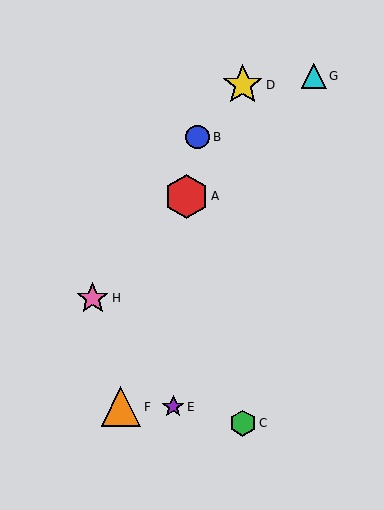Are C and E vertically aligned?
No, C is at x≈243 and E is at x≈173.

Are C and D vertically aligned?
Yes, both are at x≈243.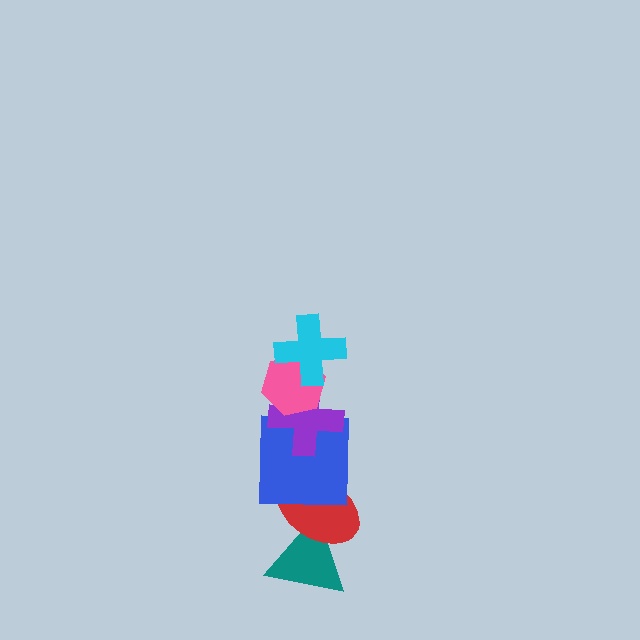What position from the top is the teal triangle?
The teal triangle is 6th from the top.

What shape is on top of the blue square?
The purple cross is on top of the blue square.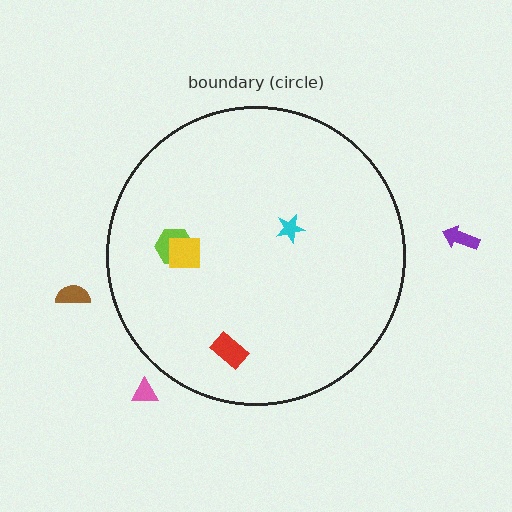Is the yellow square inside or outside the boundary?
Inside.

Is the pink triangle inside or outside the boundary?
Outside.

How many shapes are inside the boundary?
4 inside, 3 outside.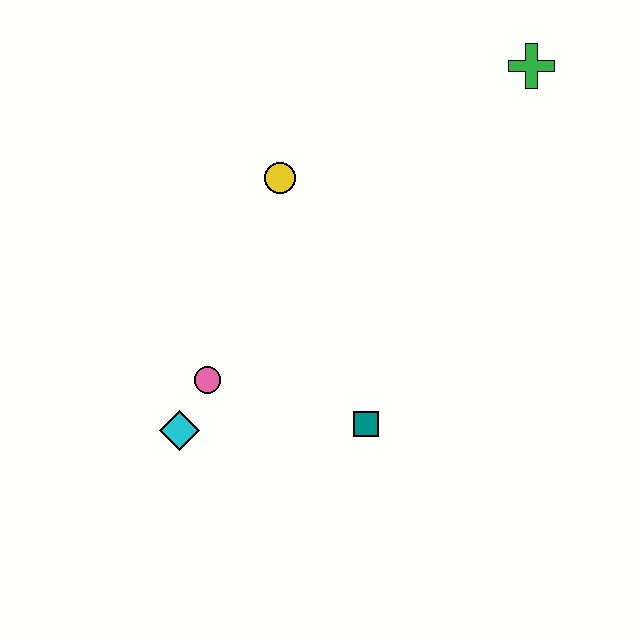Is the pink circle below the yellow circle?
Yes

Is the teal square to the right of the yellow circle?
Yes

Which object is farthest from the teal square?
The green cross is farthest from the teal square.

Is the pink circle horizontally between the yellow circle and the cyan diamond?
Yes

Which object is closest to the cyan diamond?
The pink circle is closest to the cyan diamond.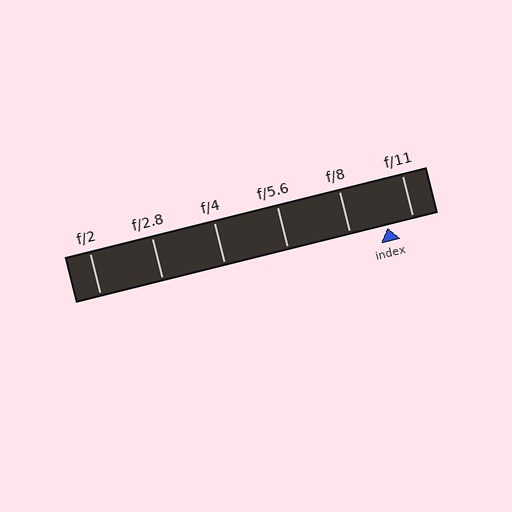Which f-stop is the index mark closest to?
The index mark is closest to f/11.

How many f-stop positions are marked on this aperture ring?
There are 6 f-stop positions marked.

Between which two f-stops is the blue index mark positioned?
The index mark is between f/8 and f/11.